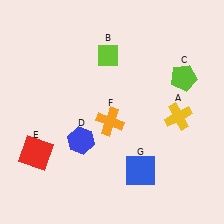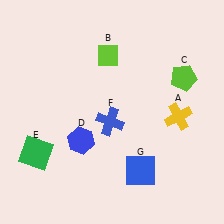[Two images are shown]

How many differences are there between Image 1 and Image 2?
There are 2 differences between the two images.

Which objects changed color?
E changed from red to green. F changed from orange to blue.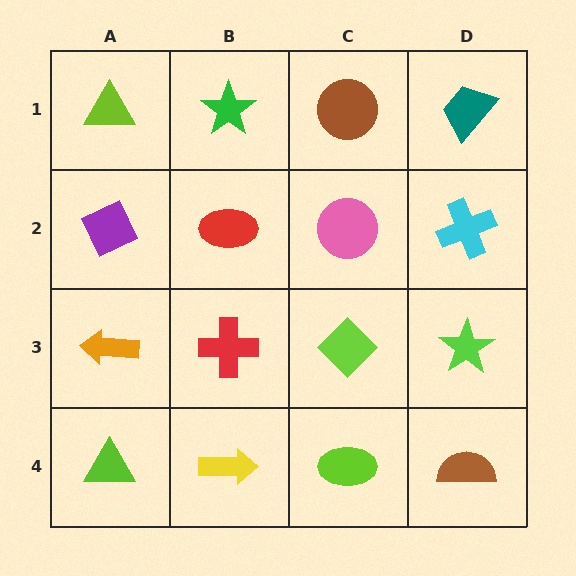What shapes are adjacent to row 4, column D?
A lime star (row 3, column D), a lime ellipse (row 4, column C).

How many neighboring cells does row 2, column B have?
4.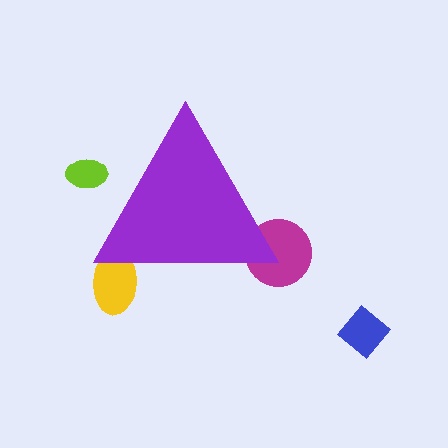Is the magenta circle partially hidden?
Yes, the magenta circle is partially hidden behind the purple triangle.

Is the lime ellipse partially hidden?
Yes, the lime ellipse is partially hidden behind the purple triangle.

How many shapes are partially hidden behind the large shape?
3 shapes are partially hidden.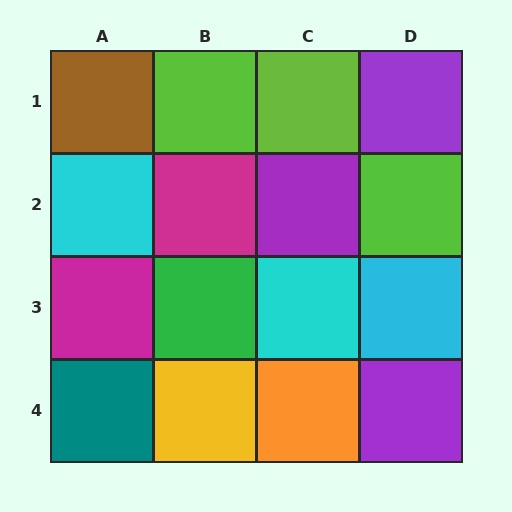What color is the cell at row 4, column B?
Yellow.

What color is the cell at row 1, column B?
Lime.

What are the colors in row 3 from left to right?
Magenta, green, cyan, cyan.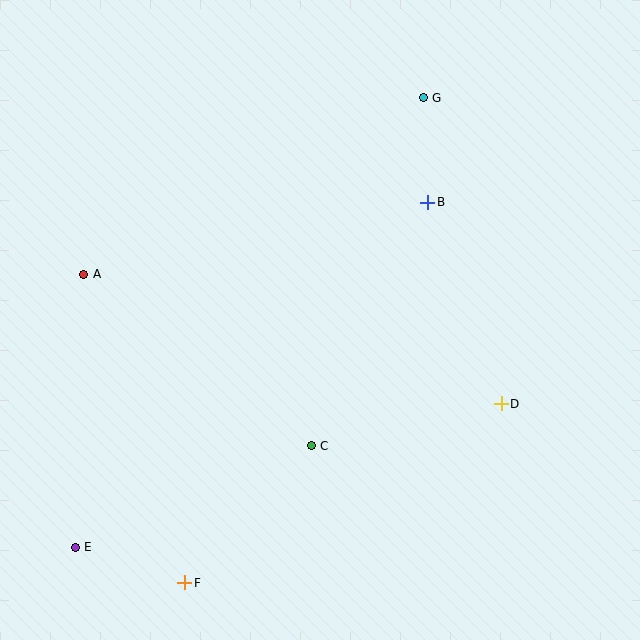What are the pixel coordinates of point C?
Point C is at (311, 446).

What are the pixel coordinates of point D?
Point D is at (501, 404).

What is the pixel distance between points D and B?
The distance between D and B is 214 pixels.